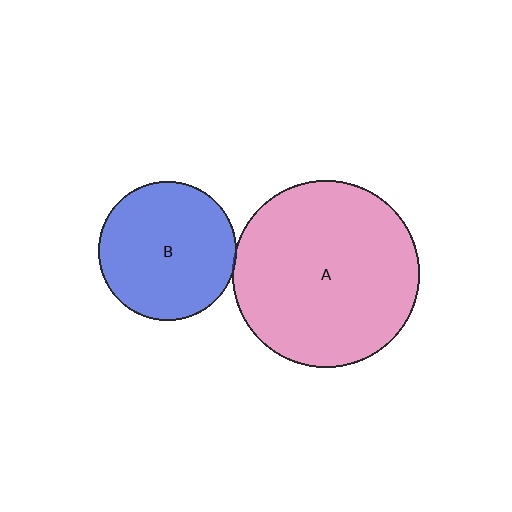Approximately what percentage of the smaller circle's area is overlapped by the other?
Approximately 5%.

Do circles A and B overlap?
Yes.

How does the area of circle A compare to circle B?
Approximately 1.8 times.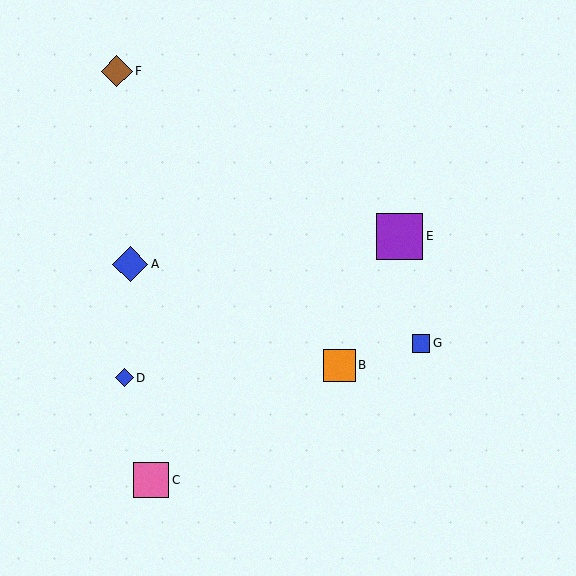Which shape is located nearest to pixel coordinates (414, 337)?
The blue square (labeled G) at (421, 343) is nearest to that location.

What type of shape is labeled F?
Shape F is a brown diamond.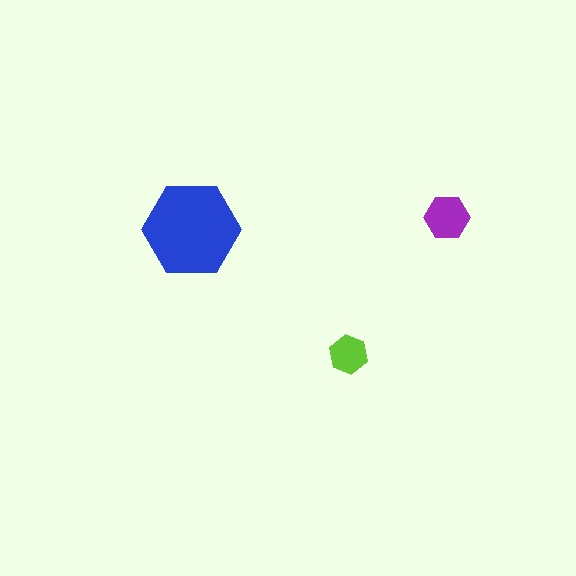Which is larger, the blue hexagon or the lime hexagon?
The blue one.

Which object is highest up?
The purple hexagon is topmost.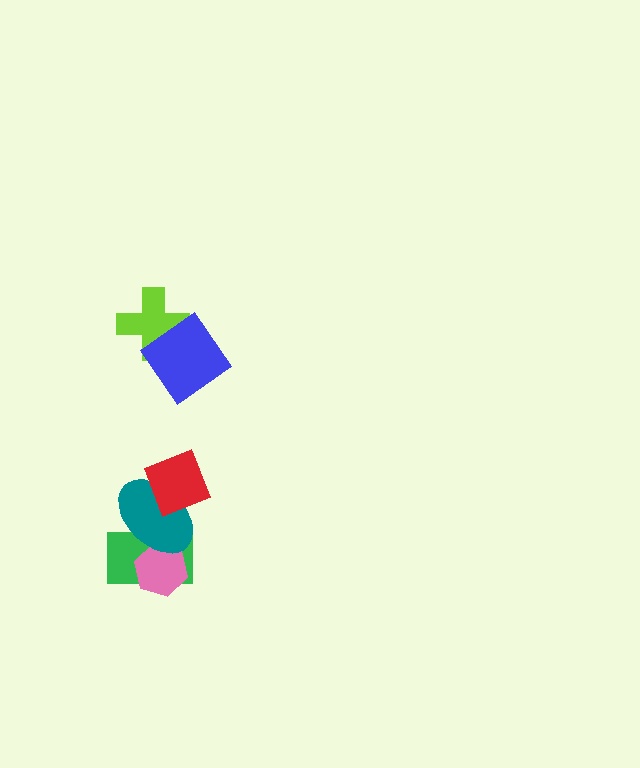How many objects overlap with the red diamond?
1 object overlaps with the red diamond.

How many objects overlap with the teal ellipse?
3 objects overlap with the teal ellipse.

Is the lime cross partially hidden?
Yes, it is partially covered by another shape.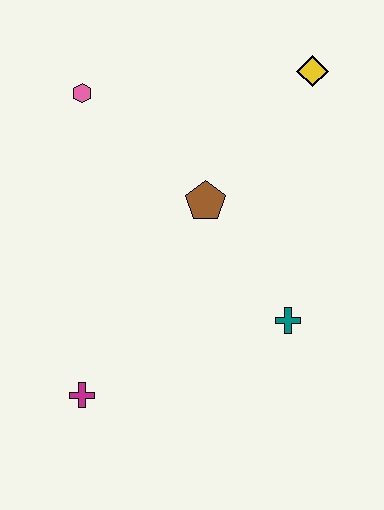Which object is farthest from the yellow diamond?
The magenta cross is farthest from the yellow diamond.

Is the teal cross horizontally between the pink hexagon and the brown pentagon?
No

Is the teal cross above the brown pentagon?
No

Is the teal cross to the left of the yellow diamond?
Yes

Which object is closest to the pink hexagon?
The brown pentagon is closest to the pink hexagon.